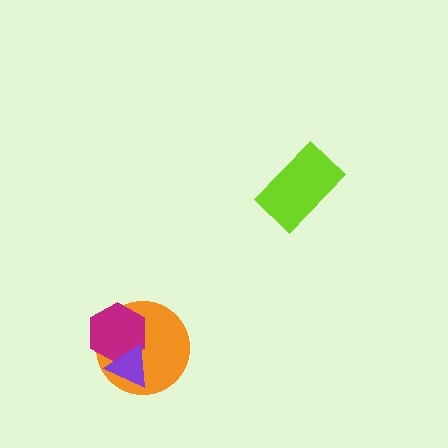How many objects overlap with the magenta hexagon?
2 objects overlap with the magenta hexagon.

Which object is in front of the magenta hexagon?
The purple triangle is in front of the magenta hexagon.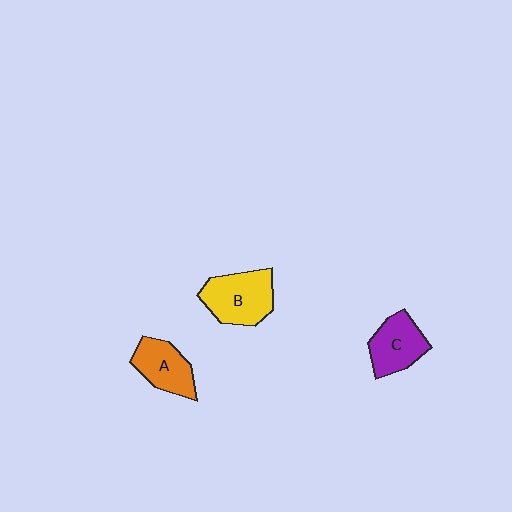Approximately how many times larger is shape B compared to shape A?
Approximately 1.3 times.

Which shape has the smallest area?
Shape A (orange).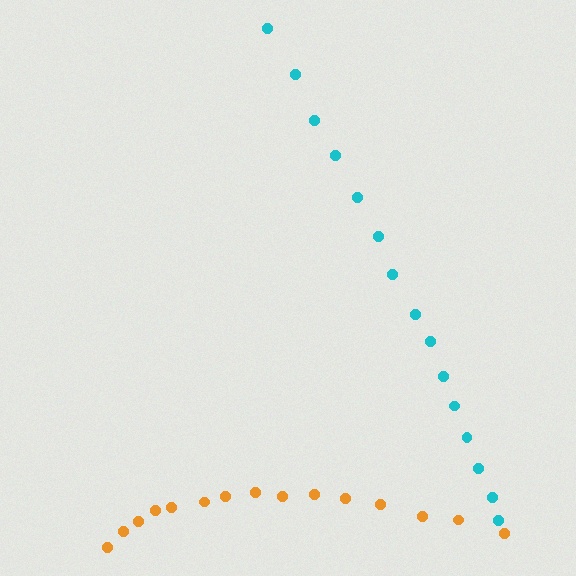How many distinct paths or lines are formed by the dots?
There are 2 distinct paths.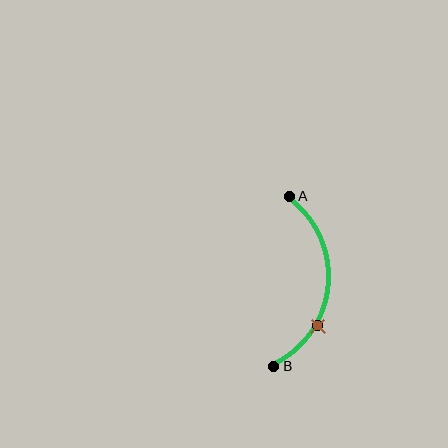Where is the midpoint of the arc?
The arc midpoint is the point on the curve farthest from the straight line joining A and B. It sits to the right of that line.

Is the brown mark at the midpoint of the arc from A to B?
No. The brown mark lies on the arc but is closer to endpoint B. The arc midpoint would be at the point on the curve equidistant along the arc from both A and B.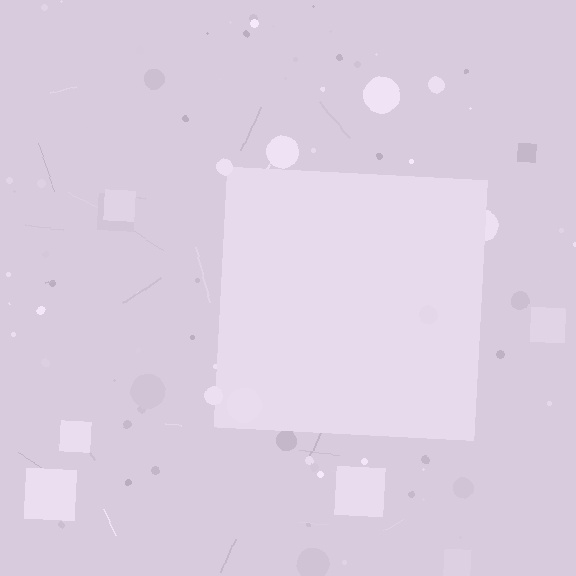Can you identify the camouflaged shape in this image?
The camouflaged shape is a square.